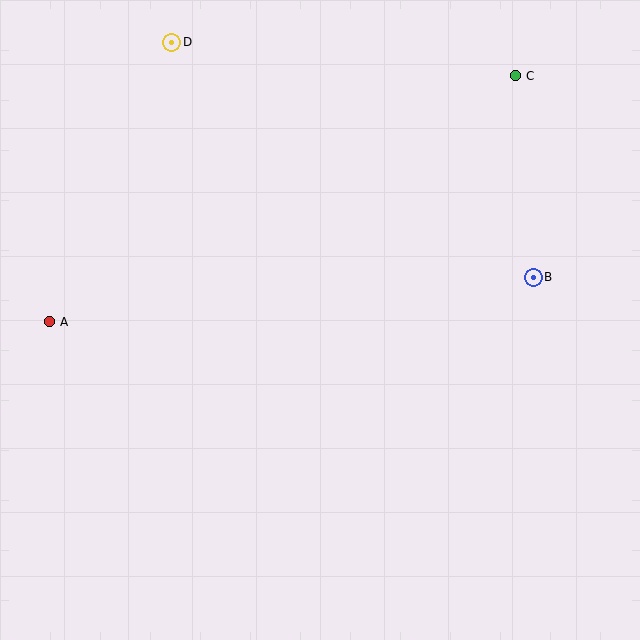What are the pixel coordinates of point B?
Point B is at (533, 277).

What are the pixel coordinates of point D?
Point D is at (172, 42).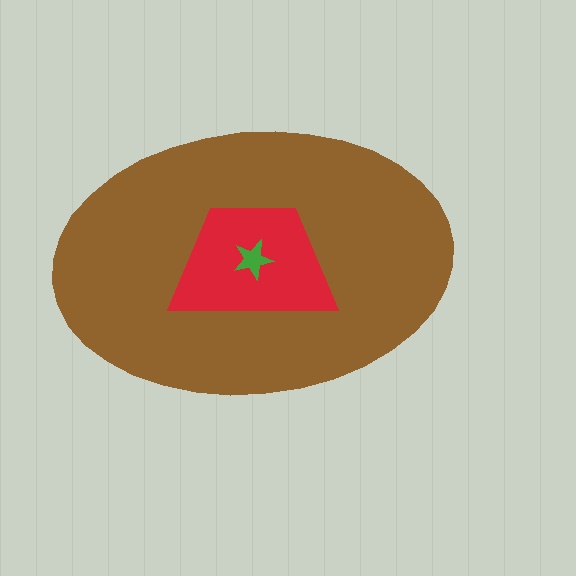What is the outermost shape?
The brown ellipse.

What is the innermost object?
The green star.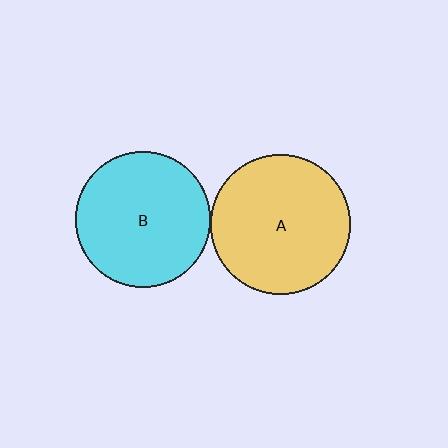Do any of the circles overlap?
No, none of the circles overlap.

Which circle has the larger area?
Circle A (yellow).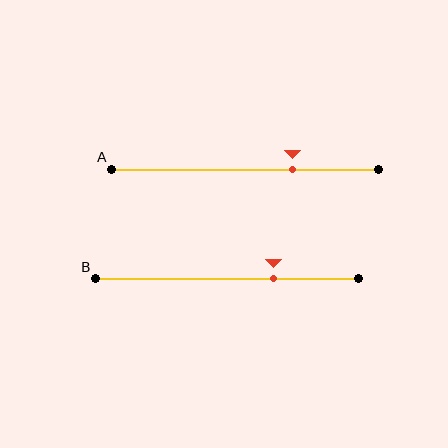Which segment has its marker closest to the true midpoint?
Segment B has its marker closest to the true midpoint.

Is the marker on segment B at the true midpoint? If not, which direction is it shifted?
No, the marker on segment B is shifted to the right by about 18% of the segment length.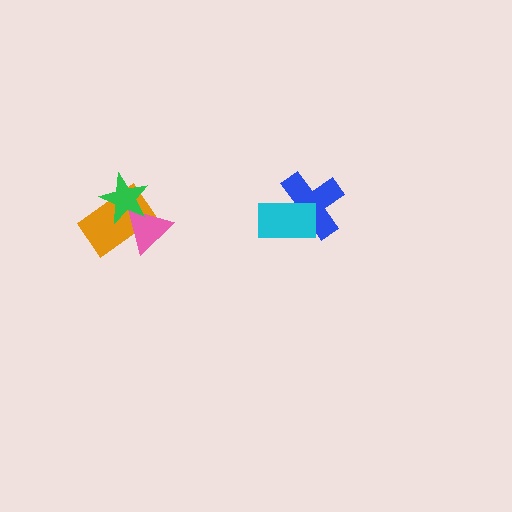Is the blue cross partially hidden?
Yes, it is partially covered by another shape.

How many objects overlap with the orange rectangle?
2 objects overlap with the orange rectangle.